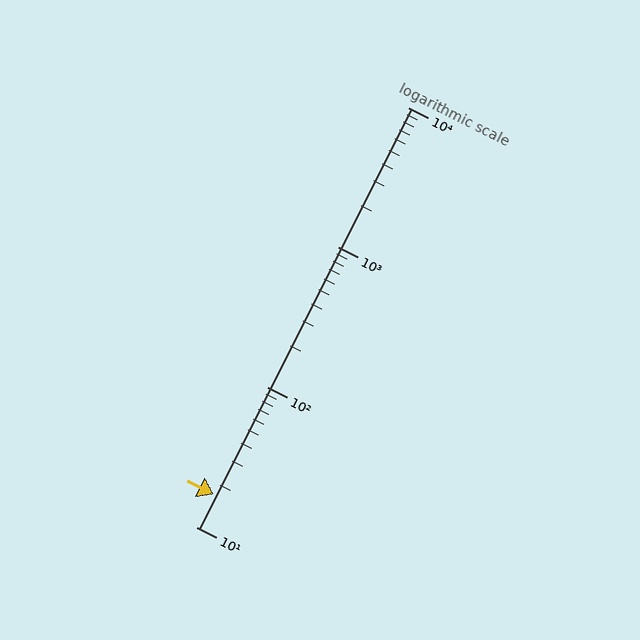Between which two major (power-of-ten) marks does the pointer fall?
The pointer is between 10 and 100.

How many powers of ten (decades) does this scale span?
The scale spans 3 decades, from 10 to 10000.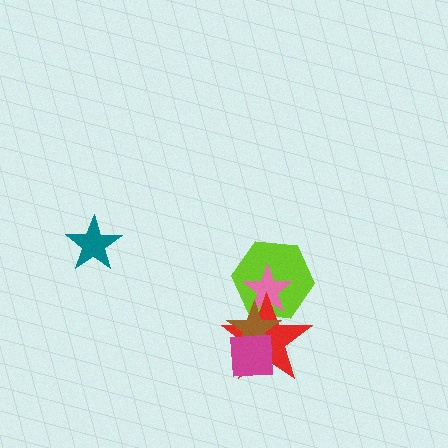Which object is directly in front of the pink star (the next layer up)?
The red star is directly in front of the pink star.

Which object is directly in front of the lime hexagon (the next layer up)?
The pink star is directly in front of the lime hexagon.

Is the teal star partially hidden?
No, no other shape covers it.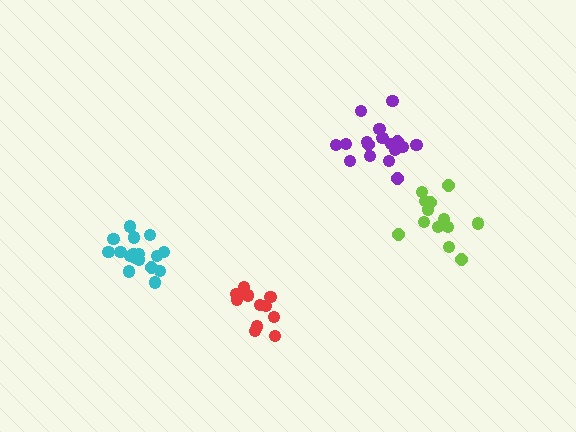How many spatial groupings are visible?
There are 4 spatial groupings.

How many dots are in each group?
Group 1: 13 dots, Group 2: 17 dots, Group 3: 17 dots, Group 4: 11 dots (58 total).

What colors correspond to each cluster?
The clusters are colored: lime, purple, cyan, red.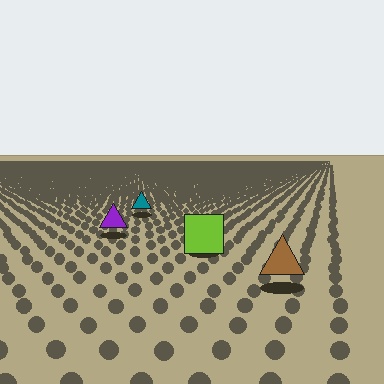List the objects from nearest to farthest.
From nearest to farthest: the brown triangle, the lime square, the purple triangle, the teal triangle.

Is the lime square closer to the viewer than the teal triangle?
Yes. The lime square is closer — you can tell from the texture gradient: the ground texture is coarser near it.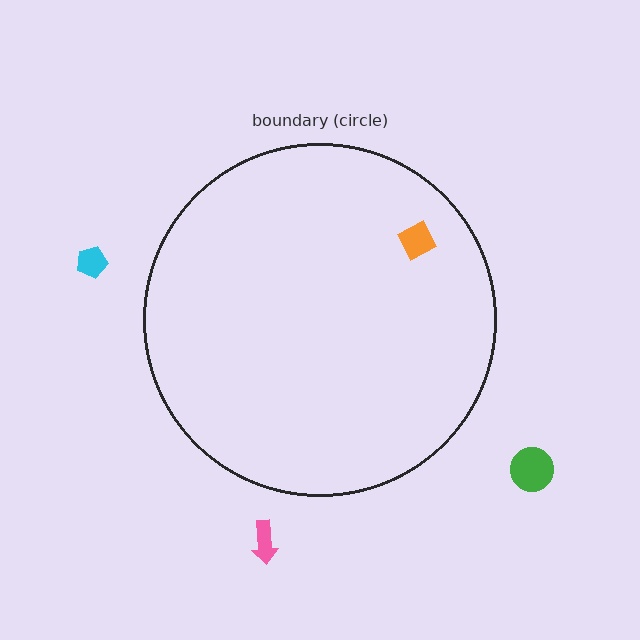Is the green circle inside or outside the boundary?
Outside.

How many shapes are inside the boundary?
1 inside, 3 outside.